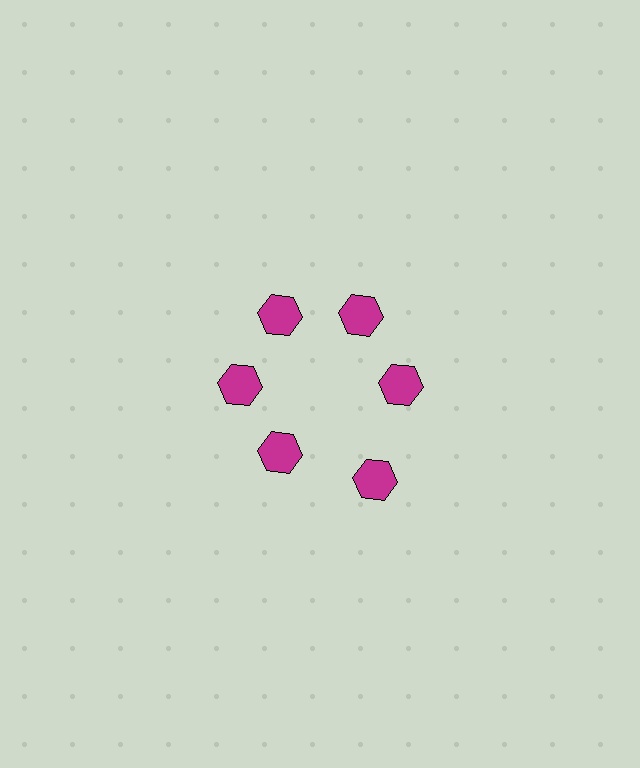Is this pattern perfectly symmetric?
No. The 6 magenta hexagons are arranged in a ring, but one element near the 5 o'clock position is pushed outward from the center, breaking the 6-fold rotational symmetry.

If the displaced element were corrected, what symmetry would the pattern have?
It would have 6-fold rotational symmetry — the pattern would map onto itself every 60 degrees.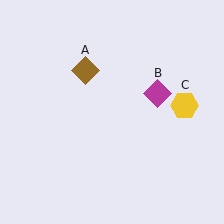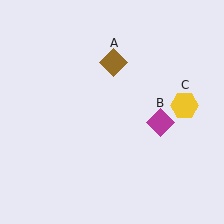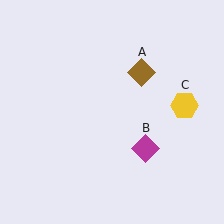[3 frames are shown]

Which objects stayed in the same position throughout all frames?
Yellow hexagon (object C) remained stationary.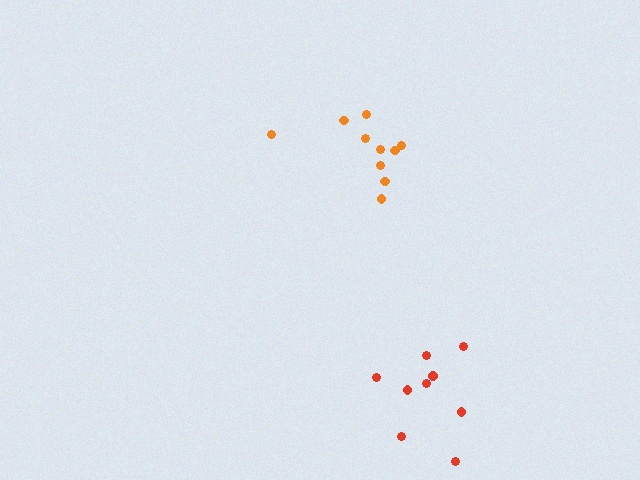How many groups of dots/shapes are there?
There are 2 groups.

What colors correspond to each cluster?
The clusters are colored: orange, red.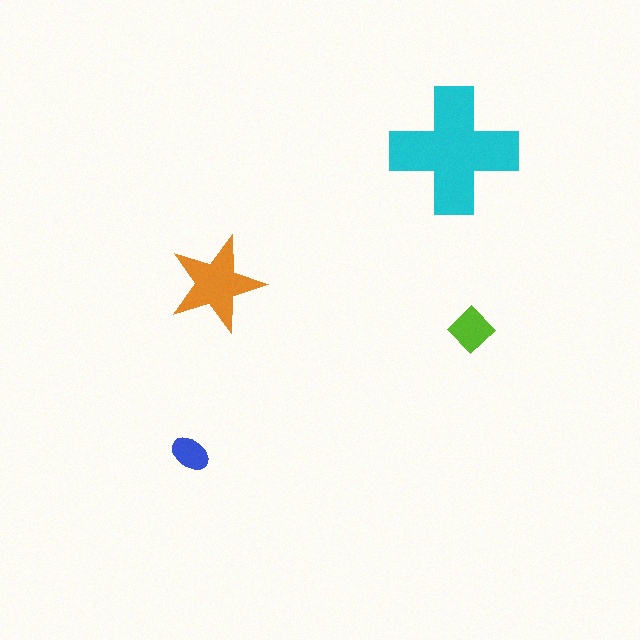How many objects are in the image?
There are 4 objects in the image.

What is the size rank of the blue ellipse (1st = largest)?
4th.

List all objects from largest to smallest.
The cyan cross, the orange star, the lime diamond, the blue ellipse.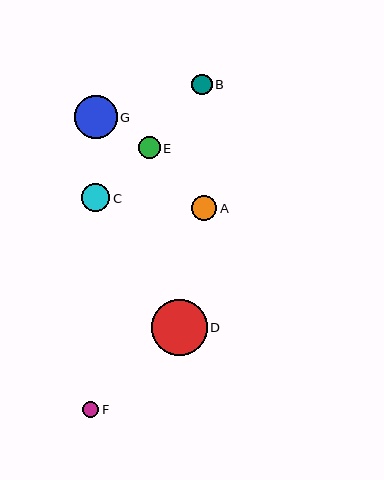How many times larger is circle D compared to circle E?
Circle D is approximately 2.6 times the size of circle E.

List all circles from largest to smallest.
From largest to smallest: D, G, C, A, E, B, F.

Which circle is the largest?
Circle D is the largest with a size of approximately 56 pixels.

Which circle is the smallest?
Circle F is the smallest with a size of approximately 16 pixels.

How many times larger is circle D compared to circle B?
Circle D is approximately 2.7 times the size of circle B.